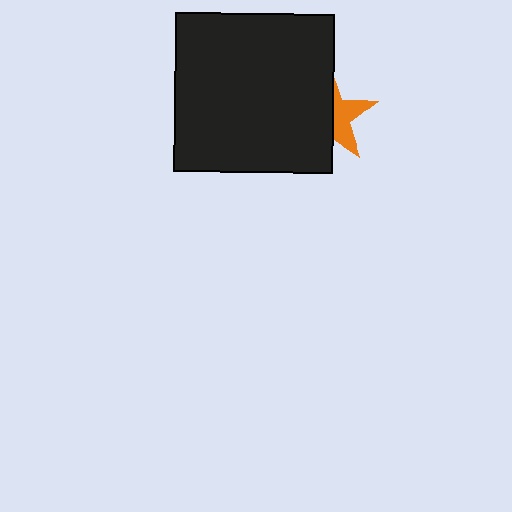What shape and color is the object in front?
The object in front is a black square.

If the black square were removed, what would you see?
You would see the complete orange star.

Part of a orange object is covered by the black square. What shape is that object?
It is a star.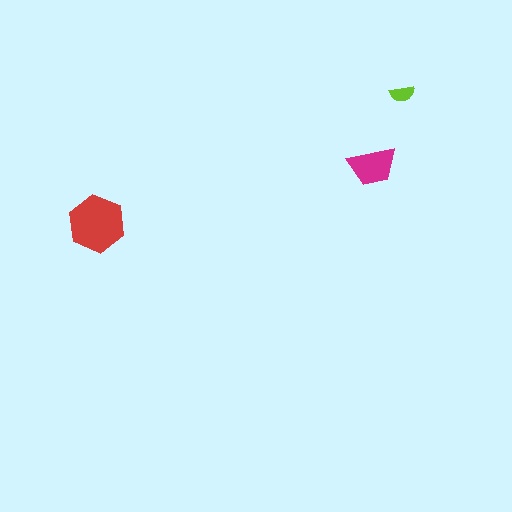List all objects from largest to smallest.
The red hexagon, the magenta trapezoid, the lime semicircle.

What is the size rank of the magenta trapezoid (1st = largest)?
2nd.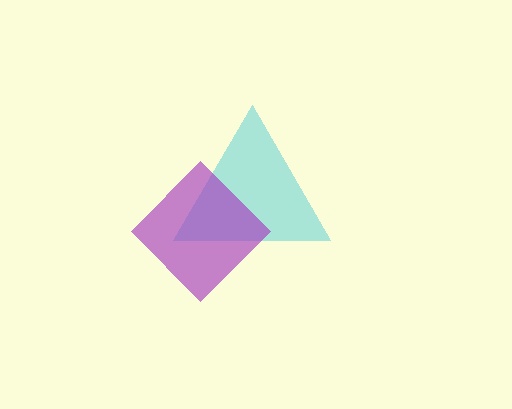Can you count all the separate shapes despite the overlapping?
Yes, there are 2 separate shapes.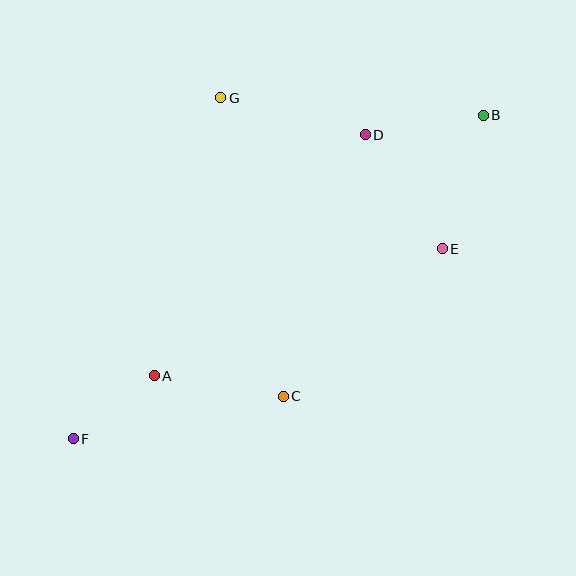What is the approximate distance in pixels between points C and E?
The distance between C and E is approximately 217 pixels.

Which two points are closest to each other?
Points A and F are closest to each other.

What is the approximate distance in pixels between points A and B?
The distance between A and B is approximately 420 pixels.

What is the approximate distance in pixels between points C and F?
The distance between C and F is approximately 214 pixels.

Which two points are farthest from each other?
Points B and F are farthest from each other.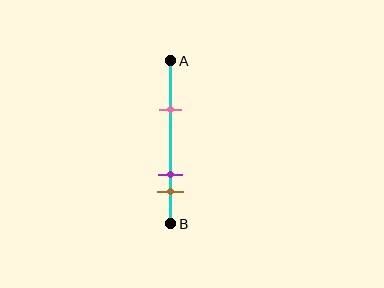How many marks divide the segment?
There are 3 marks dividing the segment.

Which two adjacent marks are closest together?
The purple and brown marks are the closest adjacent pair.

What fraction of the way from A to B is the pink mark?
The pink mark is approximately 30% (0.3) of the way from A to B.